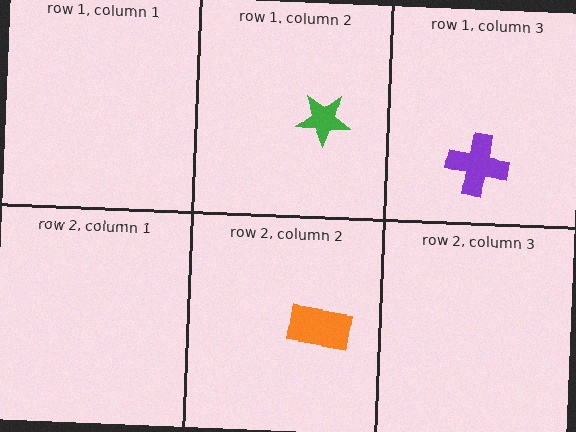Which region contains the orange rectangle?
The row 2, column 2 region.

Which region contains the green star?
The row 1, column 2 region.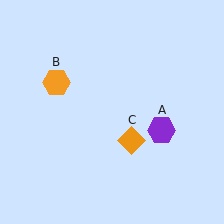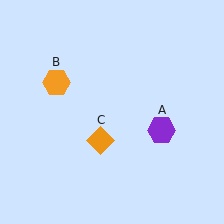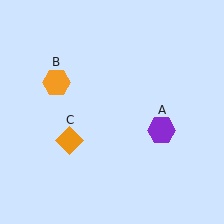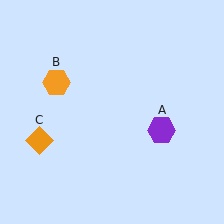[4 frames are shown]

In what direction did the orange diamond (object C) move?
The orange diamond (object C) moved left.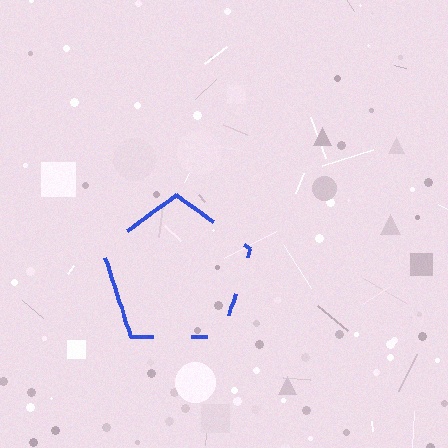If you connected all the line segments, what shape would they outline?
They would outline a pentagon.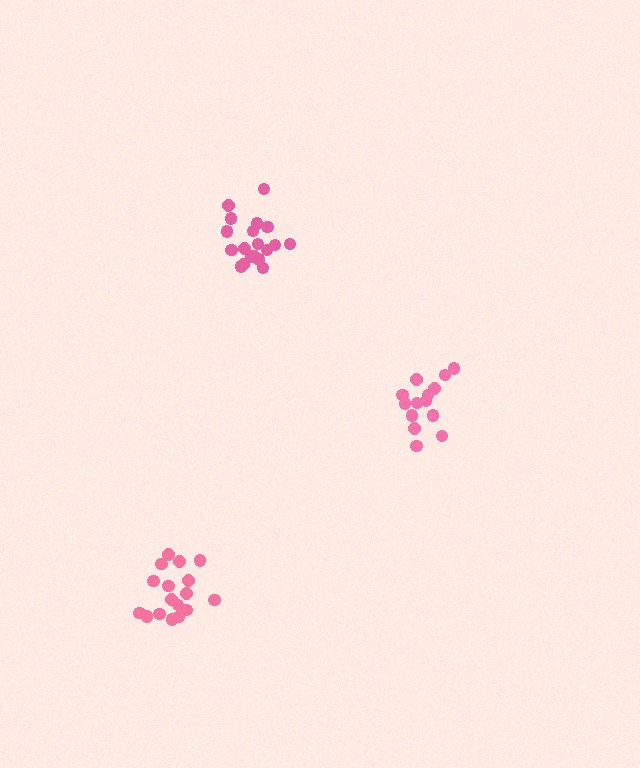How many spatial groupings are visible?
There are 3 spatial groupings.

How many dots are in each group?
Group 1: 19 dots, Group 2: 17 dots, Group 3: 14 dots (50 total).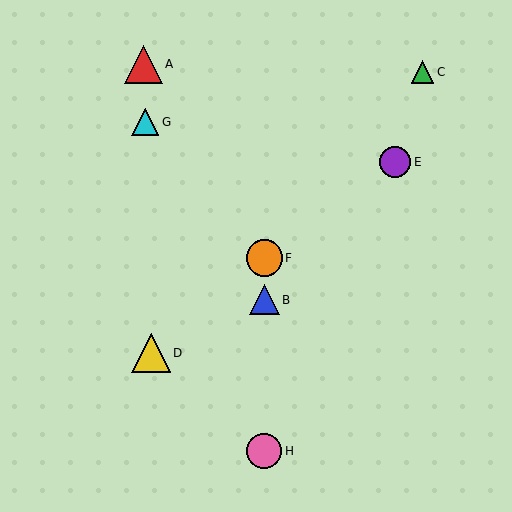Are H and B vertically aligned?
Yes, both are at x≈264.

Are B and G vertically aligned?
No, B is at x≈264 and G is at x≈145.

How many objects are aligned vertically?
3 objects (B, F, H) are aligned vertically.